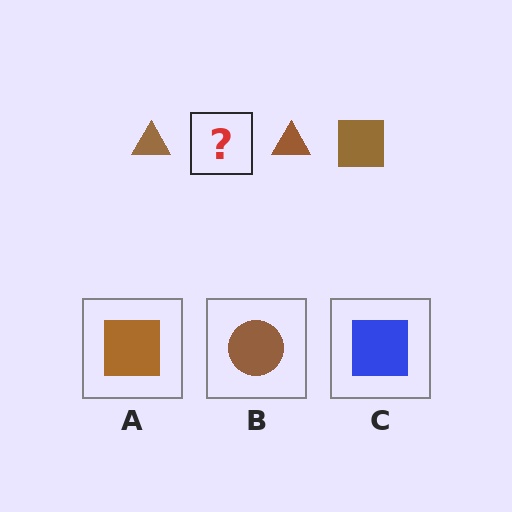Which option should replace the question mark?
Option A.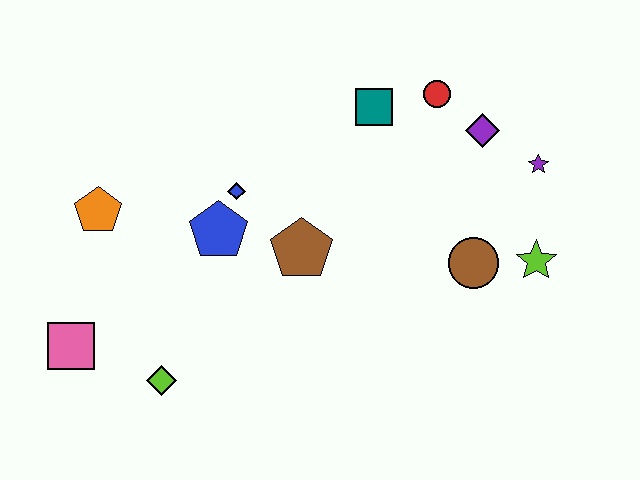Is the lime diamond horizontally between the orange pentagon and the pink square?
No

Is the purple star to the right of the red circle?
Yes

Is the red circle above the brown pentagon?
Yes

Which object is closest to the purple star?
The purple diamond is closest to the purple star.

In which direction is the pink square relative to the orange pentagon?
The pink square is below the orange pentagon.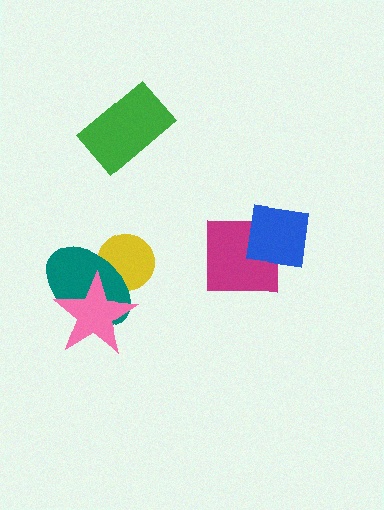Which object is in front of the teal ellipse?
The pink star is in front of the teal ellipse.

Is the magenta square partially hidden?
Yes, it is partially covered by another shape.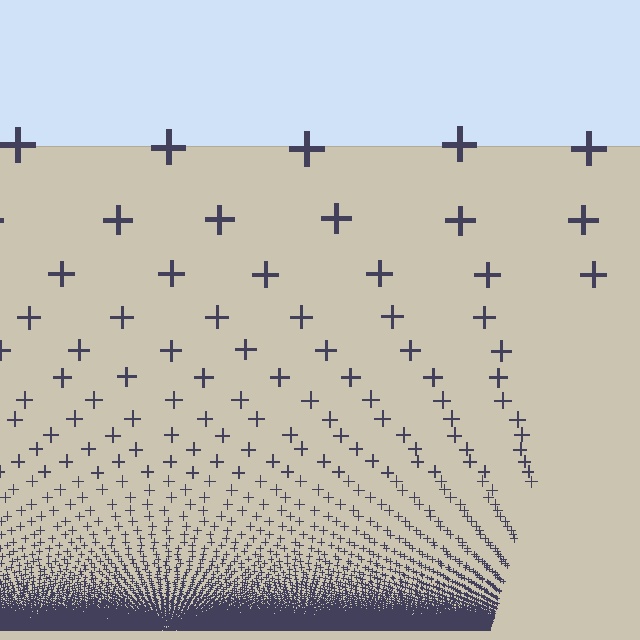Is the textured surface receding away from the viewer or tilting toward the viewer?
The surface appears to tilt toward the viewer. Texture elements get larger and sparser toward the top.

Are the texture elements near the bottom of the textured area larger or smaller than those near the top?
Smaller. The gradient is inverted — elements near the bottom are smaller and denser.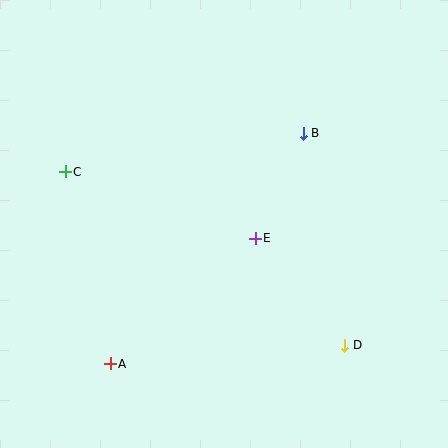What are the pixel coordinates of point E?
Point E is at (255, 238).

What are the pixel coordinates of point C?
Point C is at (65, 172).